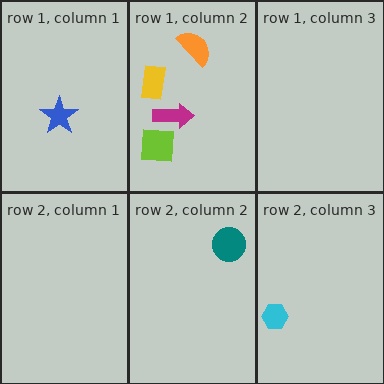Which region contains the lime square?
The row 1, column 2 region.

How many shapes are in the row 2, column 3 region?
1.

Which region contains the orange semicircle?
The row 1, column 2 region.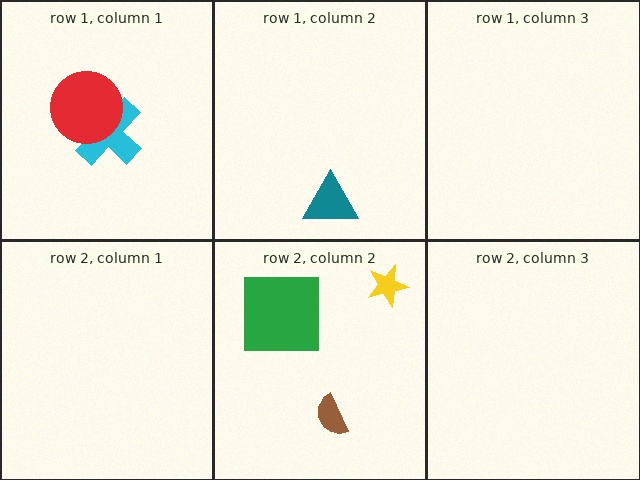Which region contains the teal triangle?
The row 1, column 2 region.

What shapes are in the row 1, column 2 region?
The teal triangle.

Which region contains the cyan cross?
The row 1, column 1 region.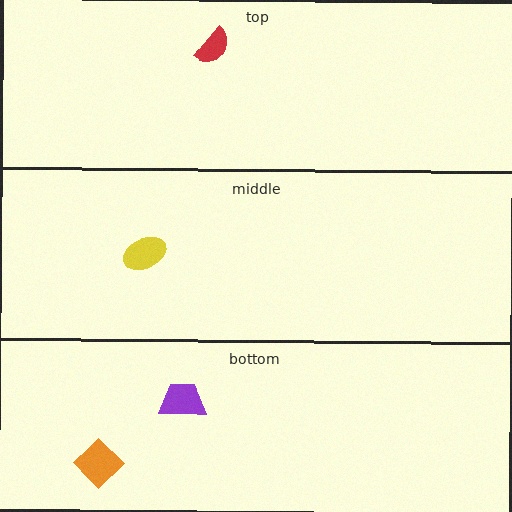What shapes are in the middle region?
The yellow ellipse.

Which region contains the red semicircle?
The top region.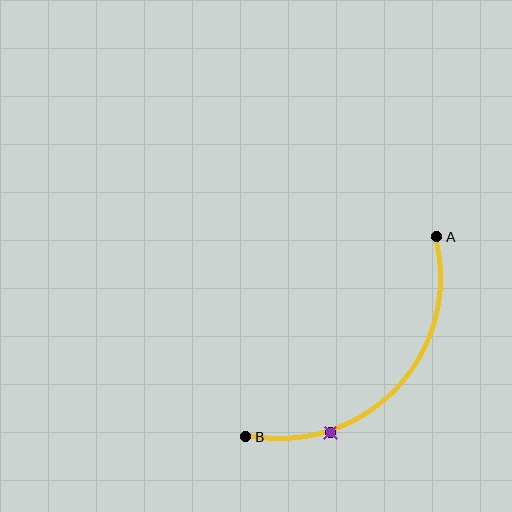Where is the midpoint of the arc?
The arc midpoint is the point on the curve farthest from the straight line joining A and B. It sits below and to the right of that line.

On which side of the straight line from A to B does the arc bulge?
The arc bulges below and to the right of the straight line connecting A and B.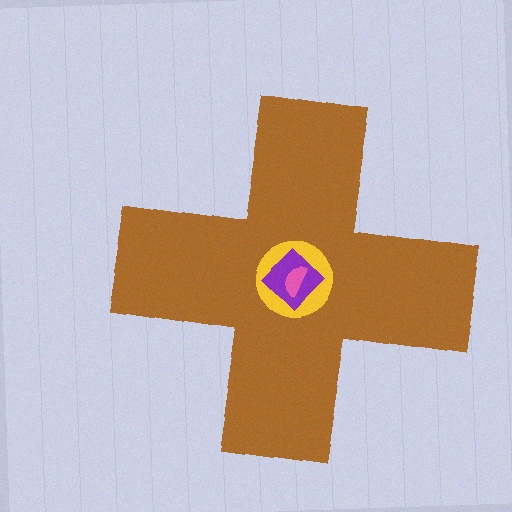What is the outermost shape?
The brown cross.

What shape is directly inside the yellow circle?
The purple diamond.